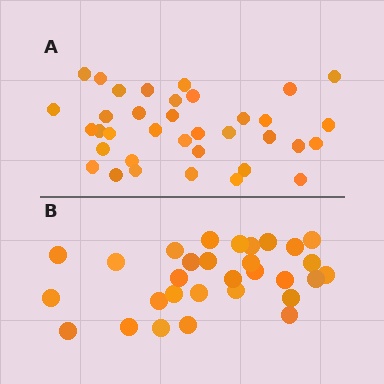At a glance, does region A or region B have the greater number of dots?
Region A (the top region) has more dots.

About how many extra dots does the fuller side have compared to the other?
Region A has about 6 more dots than region B.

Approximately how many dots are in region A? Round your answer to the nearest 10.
About 40 dots. (The exact count is 36, which rounds to 40.)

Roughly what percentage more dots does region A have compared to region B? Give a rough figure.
About 20% more.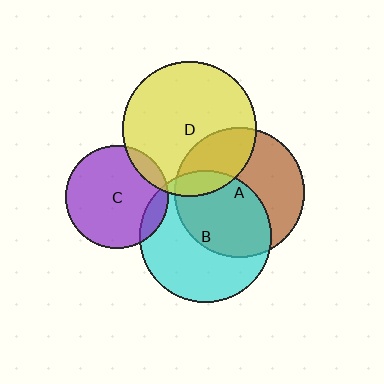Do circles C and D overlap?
Yes.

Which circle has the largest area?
Circle D (yellow).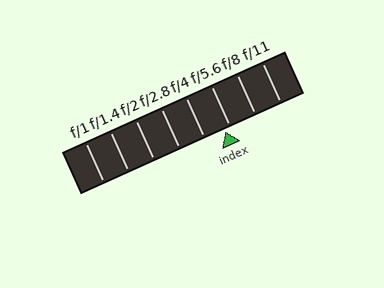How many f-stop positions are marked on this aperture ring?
There are 8 f-stop positions marked.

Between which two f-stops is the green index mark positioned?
The index mark is between f/4 and f/5.6.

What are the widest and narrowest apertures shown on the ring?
The widest aperture shown is f/1 and the narrowest is f/11.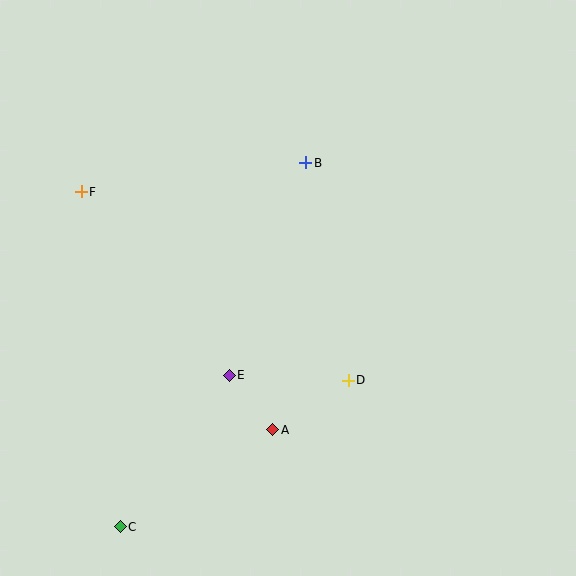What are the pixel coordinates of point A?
Point A is at (273, 430).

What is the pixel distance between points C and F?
The distance between C and F is 337 pixels.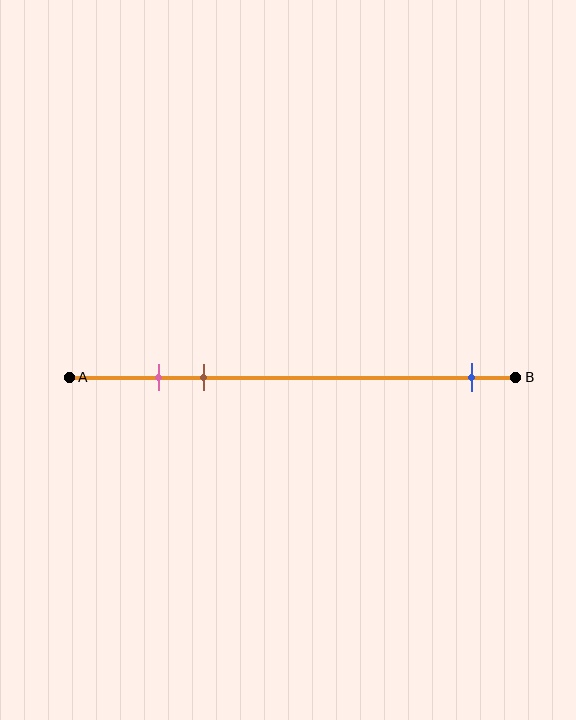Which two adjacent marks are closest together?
The pink and brown marks are the closest adjacent pair.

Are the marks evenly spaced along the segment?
No, the marks are not evenly spaced.